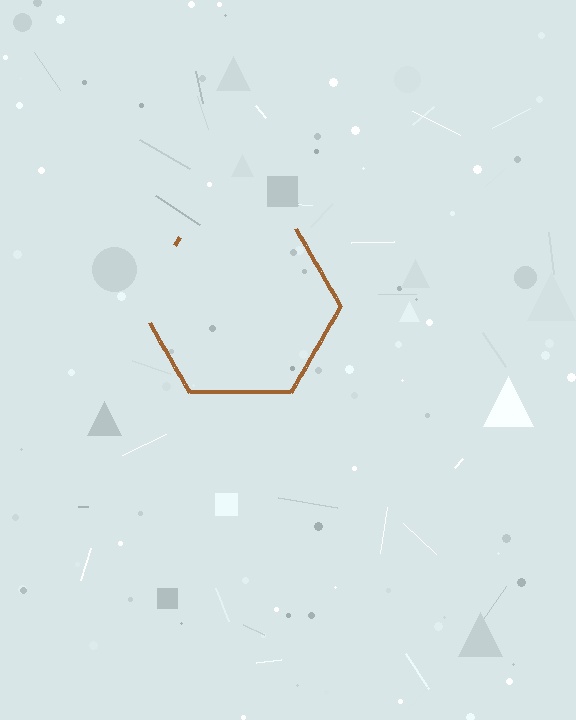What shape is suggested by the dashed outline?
The dashed outline suggests a hexagon.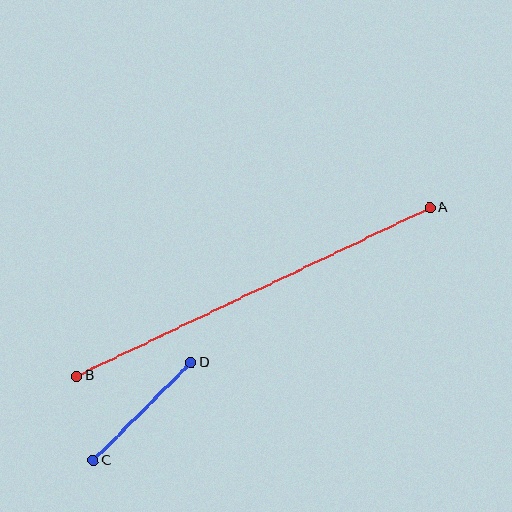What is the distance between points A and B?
The distance is approximately 391 pixels.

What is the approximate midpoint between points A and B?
The midpoint is at approximately (253, 292) pixels.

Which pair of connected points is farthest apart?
Points A and B are farthest apart.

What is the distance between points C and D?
The distance is approximately 139 pixels.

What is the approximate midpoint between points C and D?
The midpoint is at approximately (142, 411) pixels.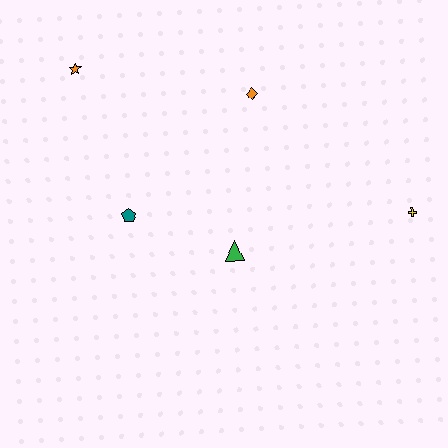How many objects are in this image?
There are 5 objects.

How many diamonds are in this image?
There is 1 diamond.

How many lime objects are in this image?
There are no lime objects.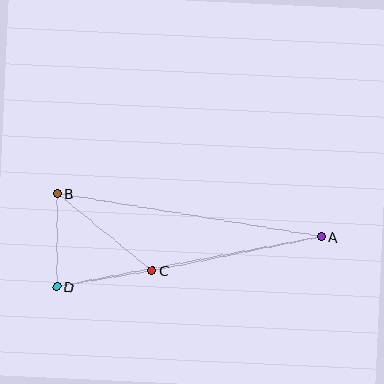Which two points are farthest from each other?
Points A and D are farthest from each other.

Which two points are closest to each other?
Points B and D are closest to each other.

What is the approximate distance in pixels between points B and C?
The distance between B and C is approximately 123 pixels.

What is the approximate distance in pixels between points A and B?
The distance between A and B is approximately 268 pixels.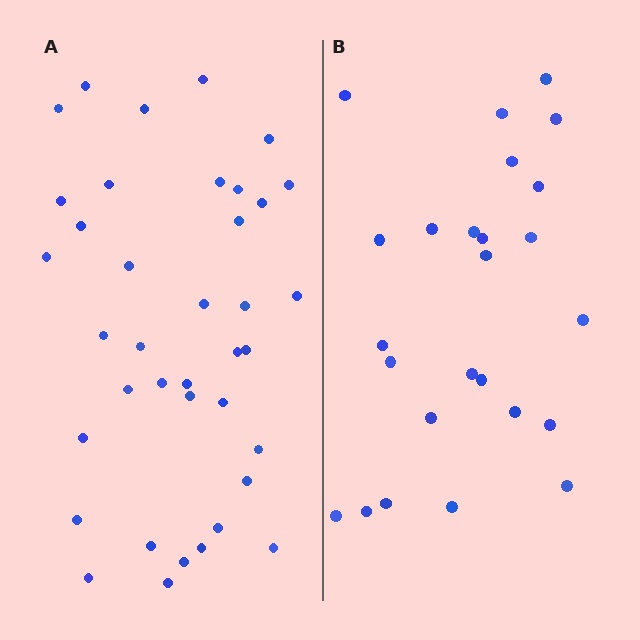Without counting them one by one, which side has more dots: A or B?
Region A (the left region) has more dots.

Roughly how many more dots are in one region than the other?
Region A has approximately 15 more dots than region B.